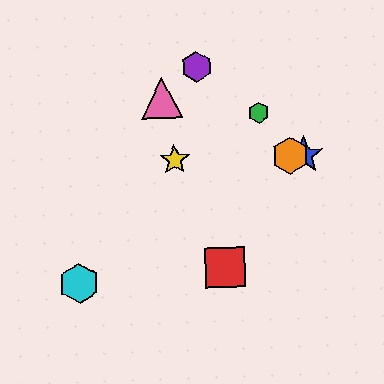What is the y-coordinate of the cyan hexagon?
The cyan hexagon is at y≈283.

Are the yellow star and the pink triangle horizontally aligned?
No, the yellow star is at y≈160 and the pink triangle is at y≈98.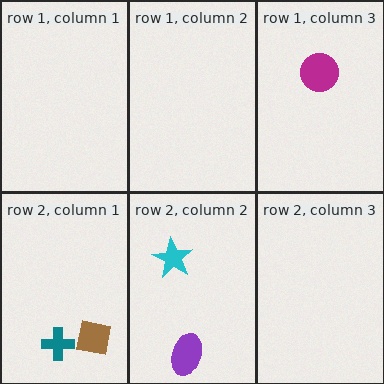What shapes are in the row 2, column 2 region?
The cyan star, the purple ellipse.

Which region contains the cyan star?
The row 2, column 2 region.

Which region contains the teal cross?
The row 2, column 1 region.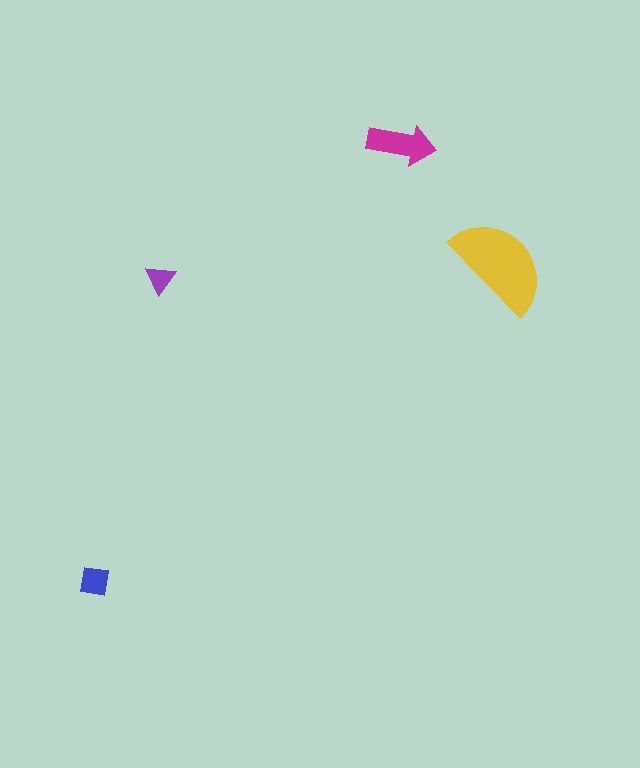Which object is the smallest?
The purple triangle.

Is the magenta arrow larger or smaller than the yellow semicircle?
Smaller.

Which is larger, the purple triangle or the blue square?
The blue square.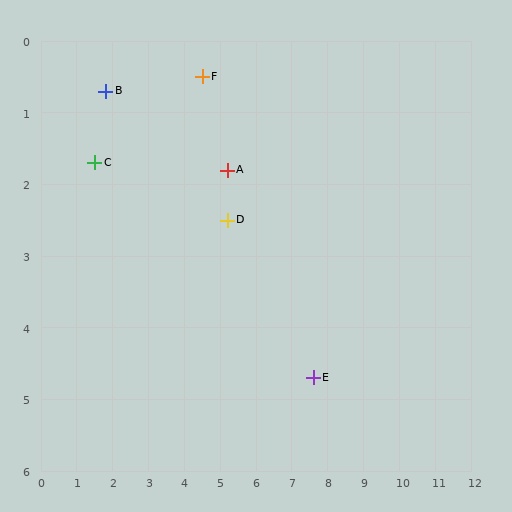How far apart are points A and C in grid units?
Points A and C are about 3.7 grid units apart.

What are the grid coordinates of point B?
Point B is at approximately (1.8, 0.7).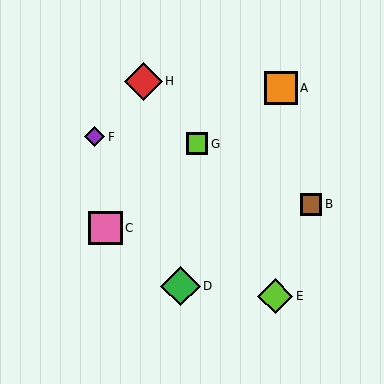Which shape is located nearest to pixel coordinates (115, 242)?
The pink square (labeled C) at (106, 228) is nearest to that location.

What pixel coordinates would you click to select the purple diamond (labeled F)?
Click at (95, 137) to select the purple diamond F.